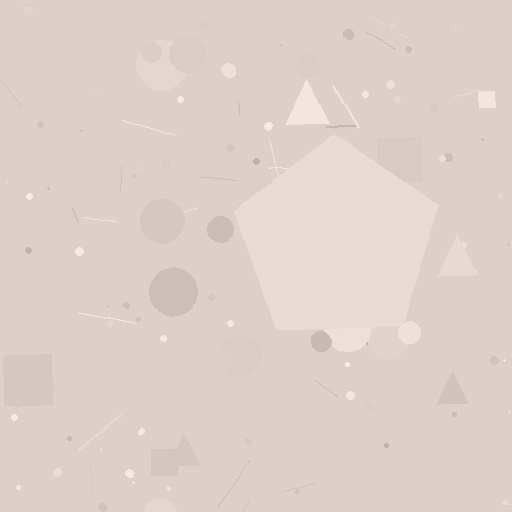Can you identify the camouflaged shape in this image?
The camouflaged shape is a pentagon.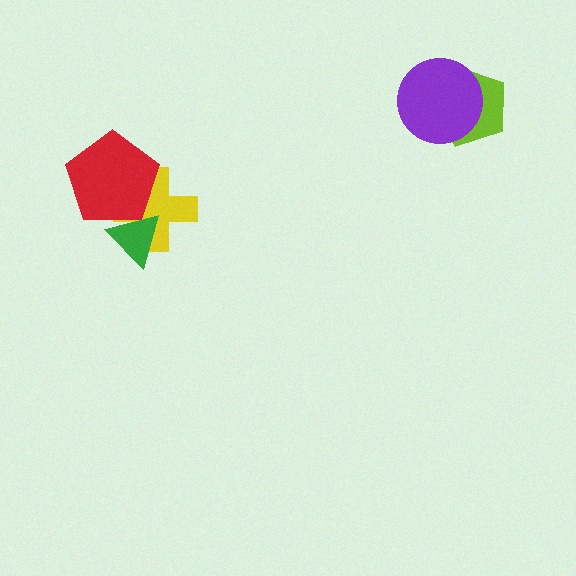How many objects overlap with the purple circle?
1 object overlaps with the purple circle.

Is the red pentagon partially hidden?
Yes, it is partially covered by another shape.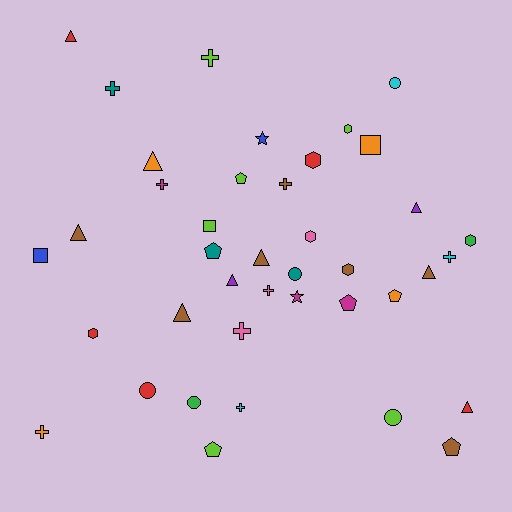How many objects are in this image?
There are 40 objects.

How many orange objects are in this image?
There are 4 orange objects.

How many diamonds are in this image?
There are no diamonds.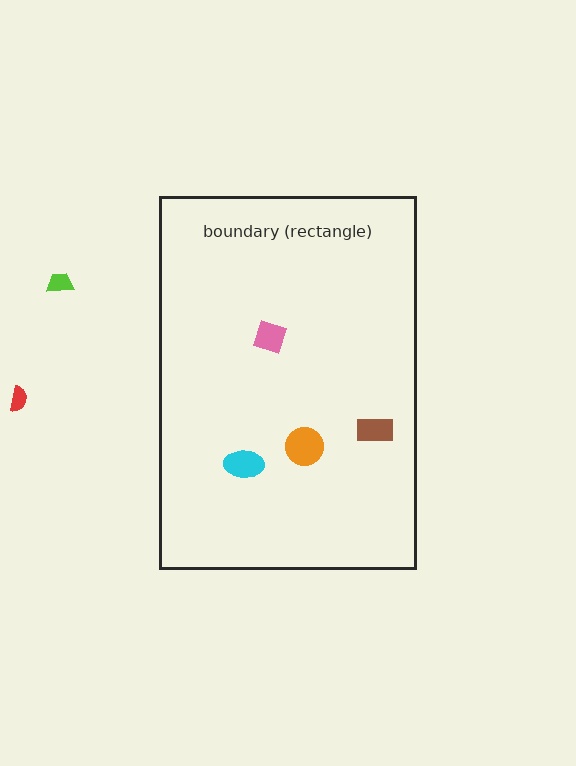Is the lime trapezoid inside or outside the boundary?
Outside.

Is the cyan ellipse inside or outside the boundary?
Inside.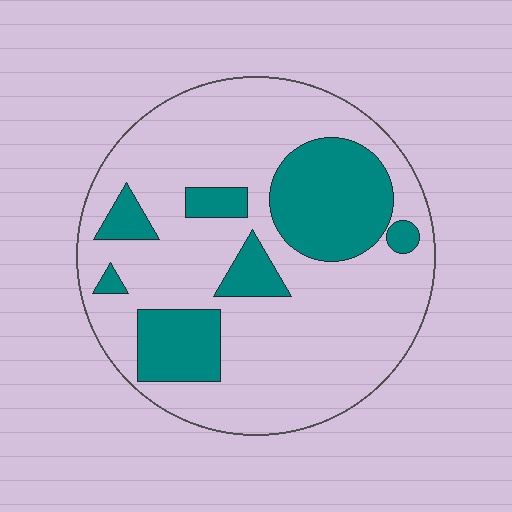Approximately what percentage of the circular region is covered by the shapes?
Approximately 25%.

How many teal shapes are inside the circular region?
7.